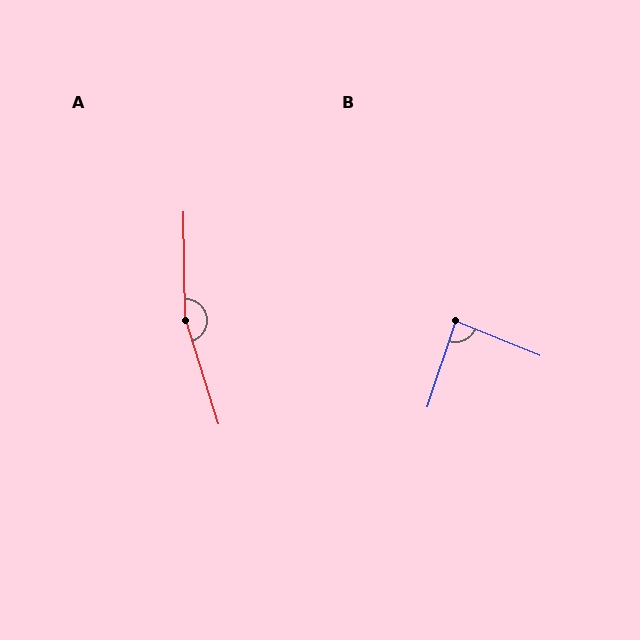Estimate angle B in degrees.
Approximately 86 degrees.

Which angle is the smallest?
B, at approximately 86 degrees.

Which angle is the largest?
A, at approximately 164 degrees.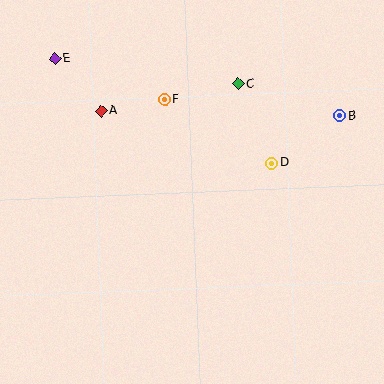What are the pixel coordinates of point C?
Point C is at (238, 84).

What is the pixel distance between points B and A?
The distance between B and A is 239 pixels.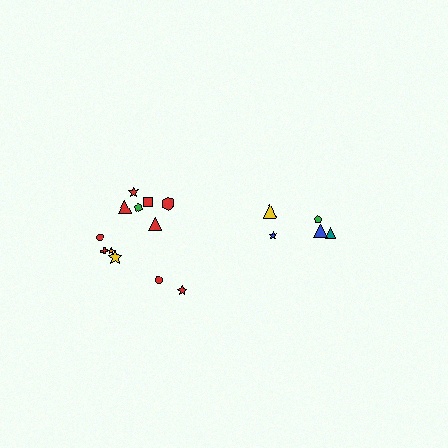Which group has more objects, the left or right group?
The left group.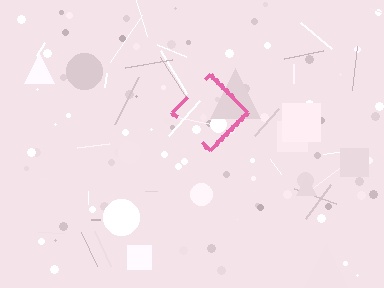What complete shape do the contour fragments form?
The contour fragments form a diamond.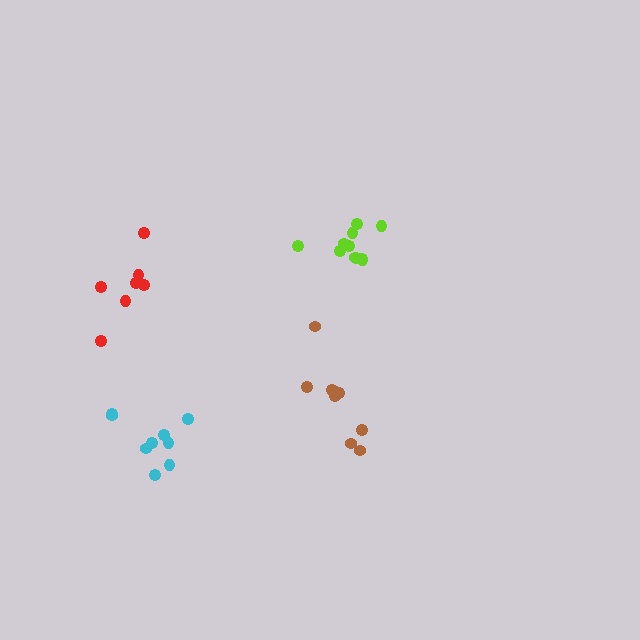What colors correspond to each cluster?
The clusters are colored: cyan, red, lime, brown.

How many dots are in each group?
Group 1: 9 dots, Group 2: 7 dots, Group 3: 12 dots, Group 4: 9 dots (37 total).